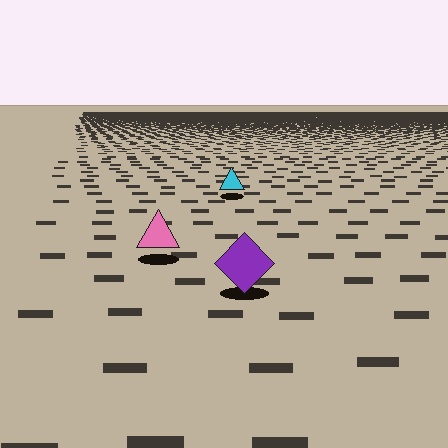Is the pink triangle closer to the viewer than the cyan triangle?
Yes. The pink triangle is closer — you can tell from the texture gradient: the ground texture is coarser near it.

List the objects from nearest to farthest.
From nearest to farthest: the purple diamond, the pink triangle, the cyan triangle.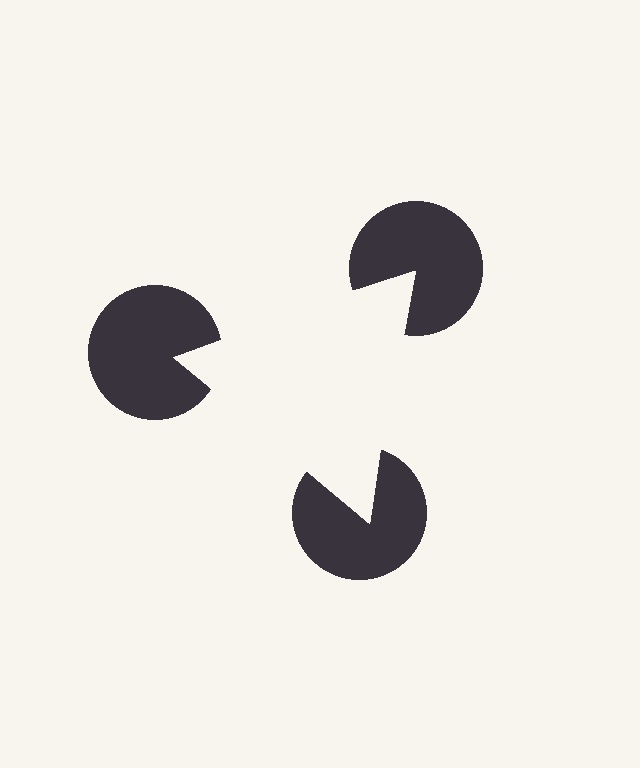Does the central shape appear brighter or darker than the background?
It typically appears slightly brighter than the background, even though no actual brightness change is drawn.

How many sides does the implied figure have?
3 sides.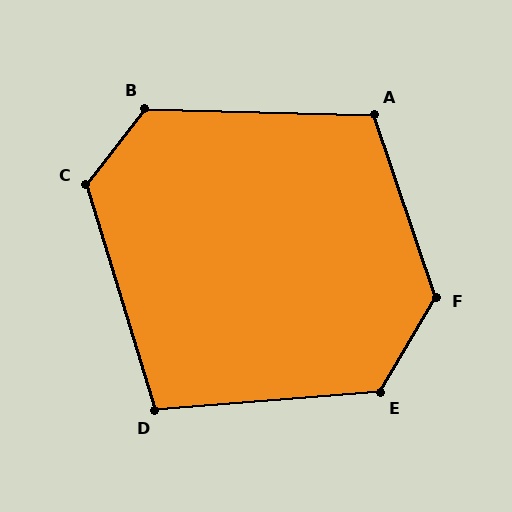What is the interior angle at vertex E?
Approximately 125 degrees (obtuse).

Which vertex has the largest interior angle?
F, at approximately 131 degrees.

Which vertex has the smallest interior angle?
D, at approximately 103 degrees.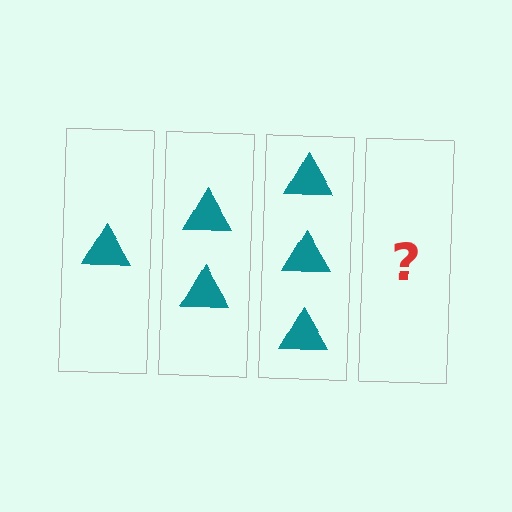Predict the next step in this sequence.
The next step is 4 triangles.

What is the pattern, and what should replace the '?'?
The pattern is that each step adds one more triangle. The '?' should be 4 triangles.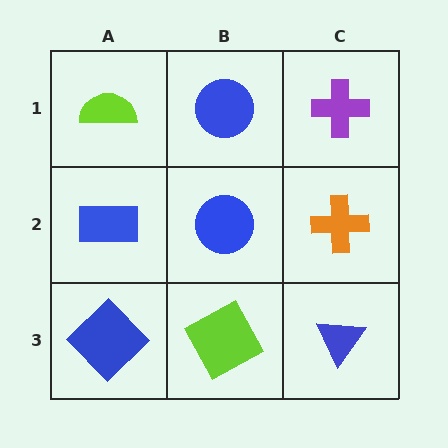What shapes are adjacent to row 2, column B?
A blue circle (row 1, column B), a lime square (row 3, column B), a blue rectangle (row 2, column A), an orange cross (row 2, column C).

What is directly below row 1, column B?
A blue circle.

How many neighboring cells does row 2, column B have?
4.